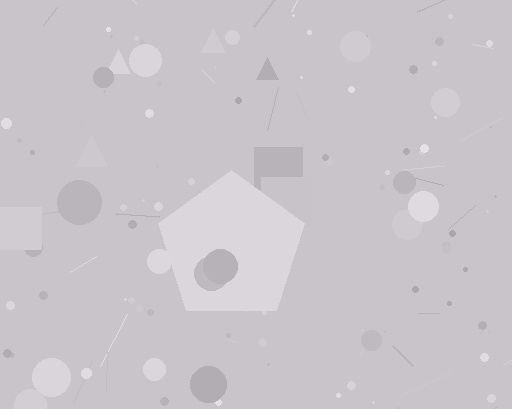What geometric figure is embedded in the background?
A pentagon is embedded in the background.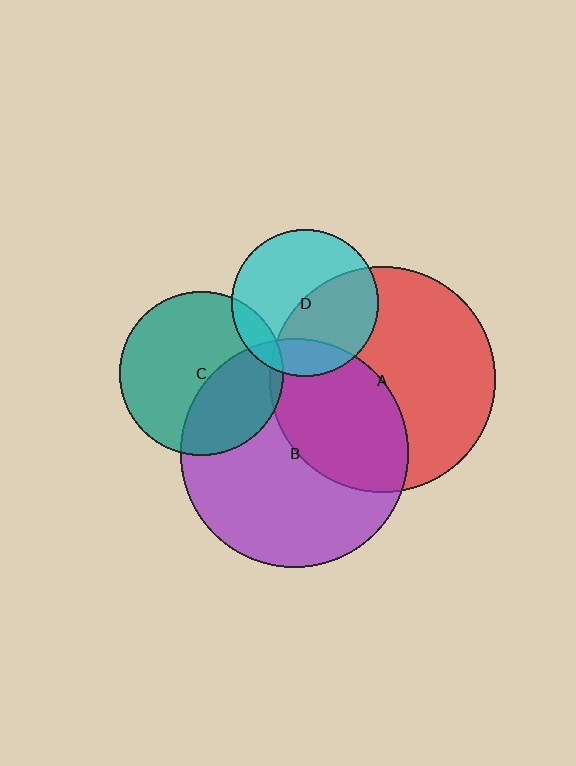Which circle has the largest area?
Circle B (purple).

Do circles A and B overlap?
Yes.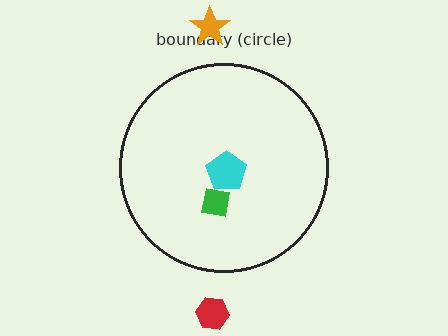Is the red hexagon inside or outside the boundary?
Outside.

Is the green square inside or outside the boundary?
Inside.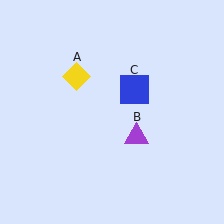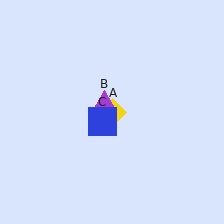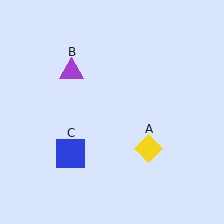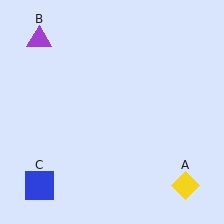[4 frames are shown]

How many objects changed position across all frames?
3 objects changed position: yellow diamond (object A), purple triangle (object B), blue square (object C).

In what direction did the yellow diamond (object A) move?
The yellow diamond (object A) moved down and to the right.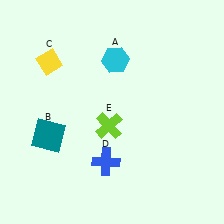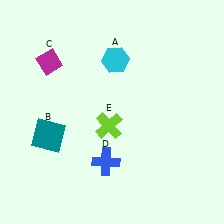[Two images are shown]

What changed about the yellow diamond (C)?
In Image 1, C is yellow. In Image 2, it changed to magenta.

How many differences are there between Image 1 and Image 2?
There is 1 difference between the two images.